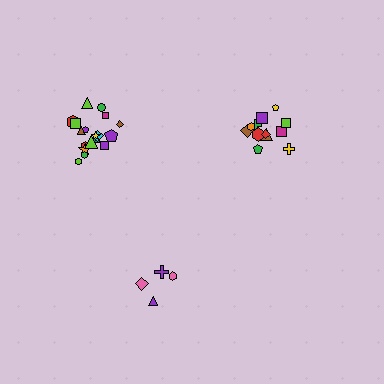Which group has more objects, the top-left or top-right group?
The top-left group.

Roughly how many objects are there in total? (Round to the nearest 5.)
Roughly 35 objects in total.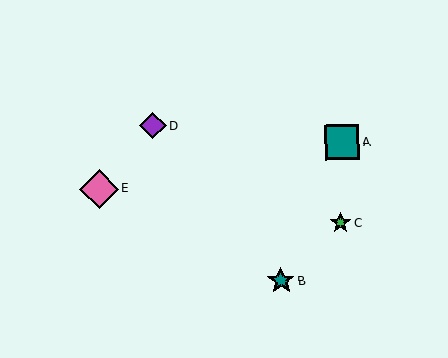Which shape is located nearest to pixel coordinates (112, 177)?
The pink diamond (labeled E) at (99, 189) is nearest to that location.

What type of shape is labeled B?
Shape B is a teal star.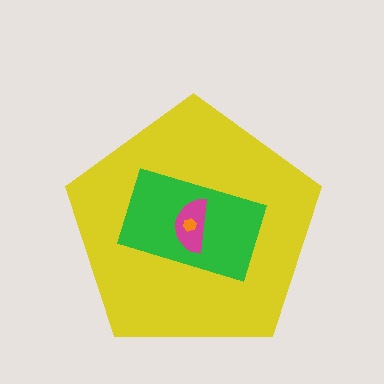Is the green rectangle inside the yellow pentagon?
Yes.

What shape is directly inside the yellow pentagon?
The green rectangle.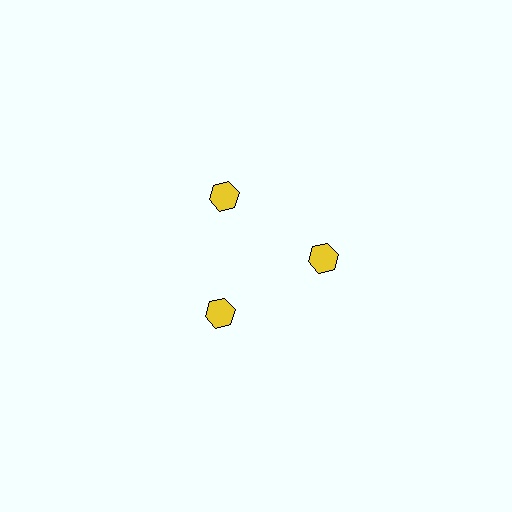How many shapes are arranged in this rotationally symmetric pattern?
There are 3 shapes, arranged in 3 groups of 1.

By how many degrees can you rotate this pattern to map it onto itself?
The pattern maps onto itself every 120 degrees of rotation.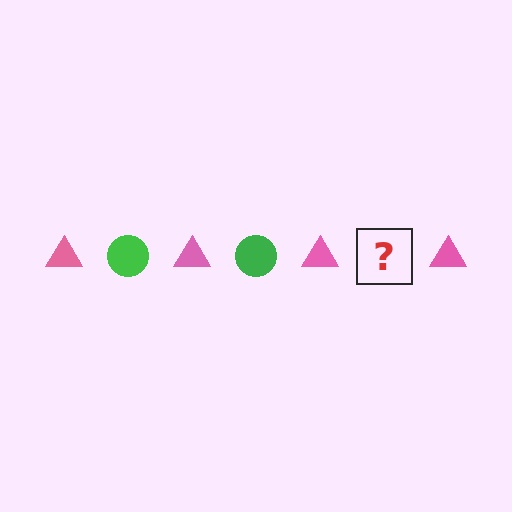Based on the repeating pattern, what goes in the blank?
The blank should be a green circle.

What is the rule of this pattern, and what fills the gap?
The rule is that the pattern alternates between pink triangle and green circle. The gap should be filled with a green circle.